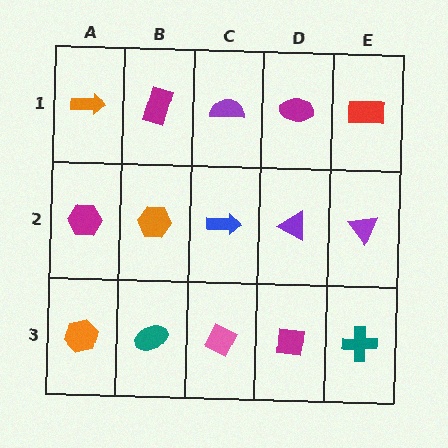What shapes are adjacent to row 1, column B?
An orange hexagon (row 2, column B), an orange arrow (row 1, column A), a purple semicircle (row 1, column C).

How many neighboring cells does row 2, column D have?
4.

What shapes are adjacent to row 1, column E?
A purple triangle (row 2, column E), a magenta ellipse (row 1, column D).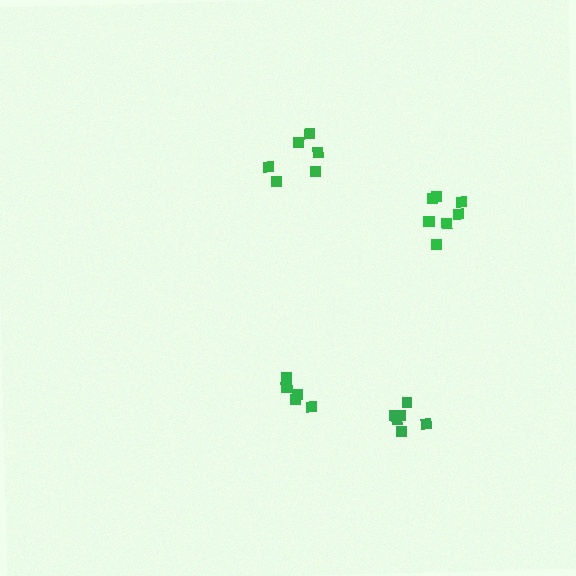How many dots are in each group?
Group 1: 8 dots, Group 2: 6 dots, Group 3: 6 dots, Group 4: 6 dots (26 total).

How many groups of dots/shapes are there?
There are 4 groups.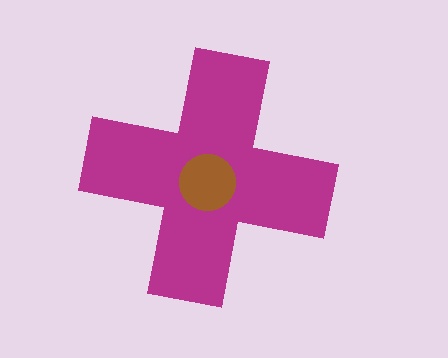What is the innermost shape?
The brown circle.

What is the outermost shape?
The magenta cross.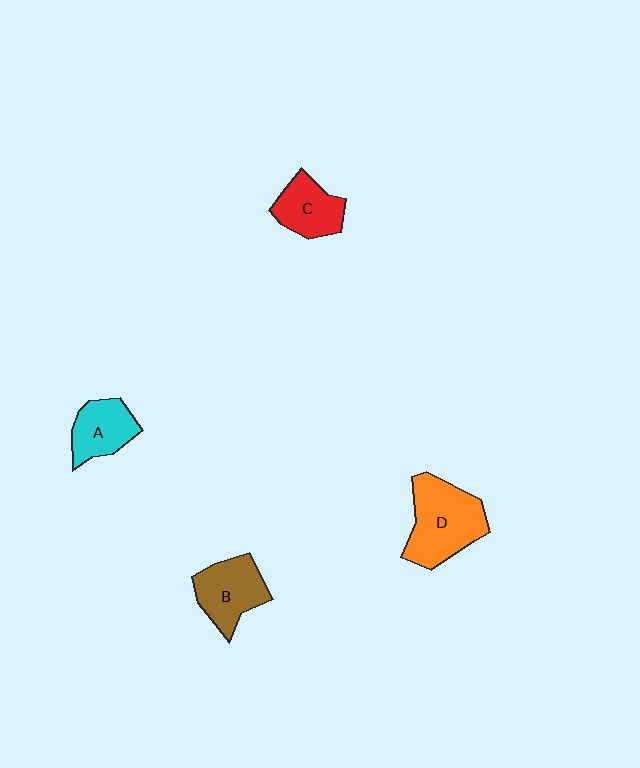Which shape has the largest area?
Shape D (orange).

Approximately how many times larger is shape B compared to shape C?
Approximately 1.2 times.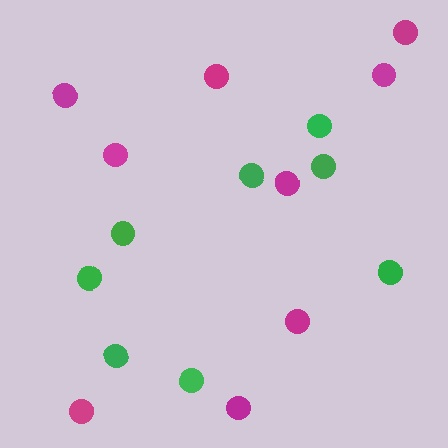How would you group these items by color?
There are 2 groups: one group of green circles (8) and one group of magenta circles (9).